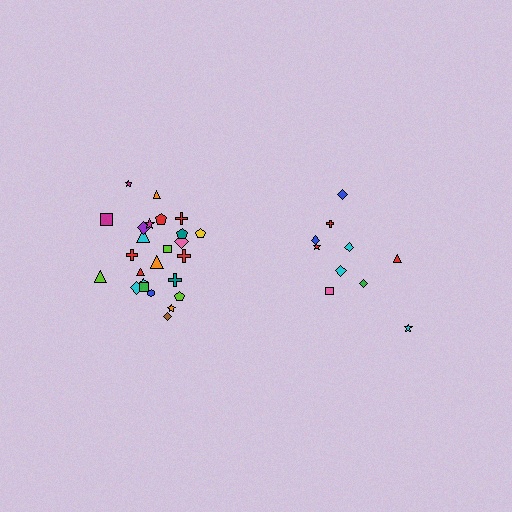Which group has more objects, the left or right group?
The left group.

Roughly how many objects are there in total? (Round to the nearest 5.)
Roughly 35 objects in total.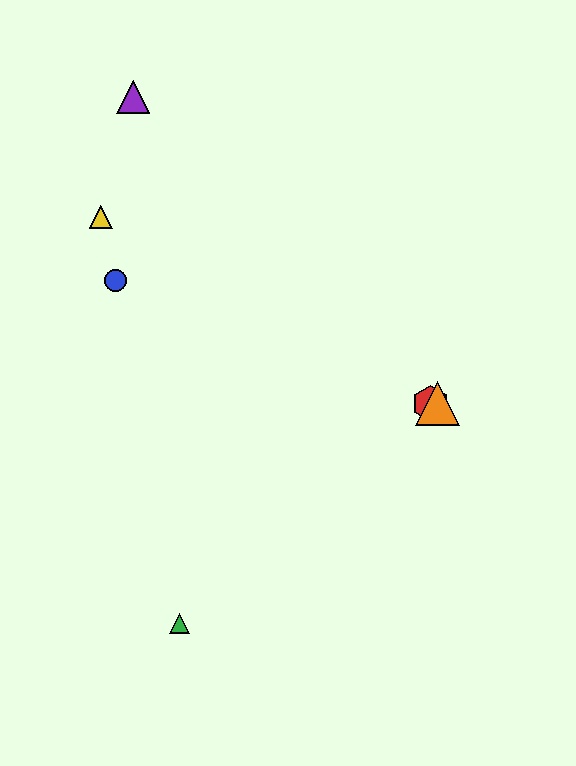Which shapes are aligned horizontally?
The red hexagon, the orange triangle are aligned horizontally.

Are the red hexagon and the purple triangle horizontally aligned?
No, the red hexagon is at y≈403 and the purple triangle is at y≈97.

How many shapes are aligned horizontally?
2 shapes (the red hexagon, the orange triangle) are aligned horizontally.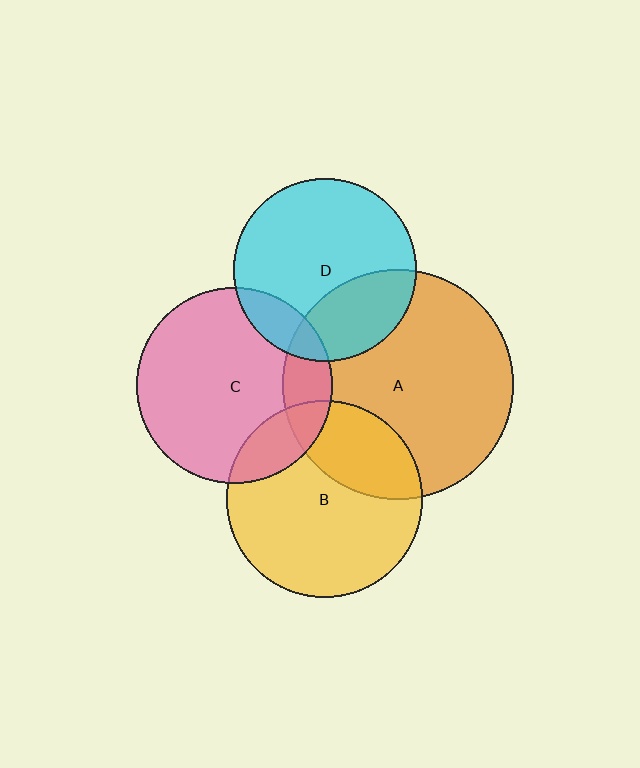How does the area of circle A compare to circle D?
Approximately 1.6 times.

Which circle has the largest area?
Circle A (orange).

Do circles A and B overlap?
Yes.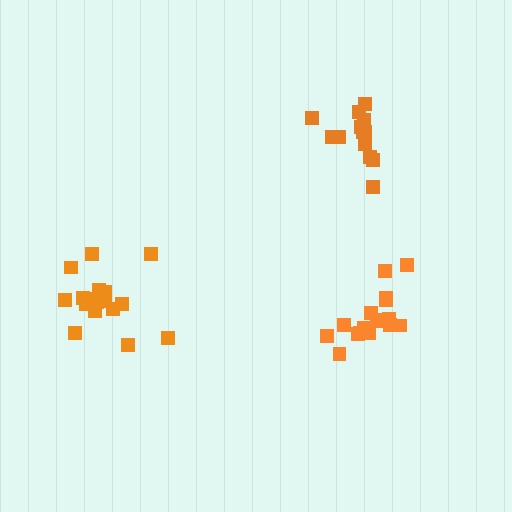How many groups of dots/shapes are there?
There are 3 groups.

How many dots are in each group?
Group 1: 13 dots, Group 2: 17 dots, Group 3: 17 dots (47 total).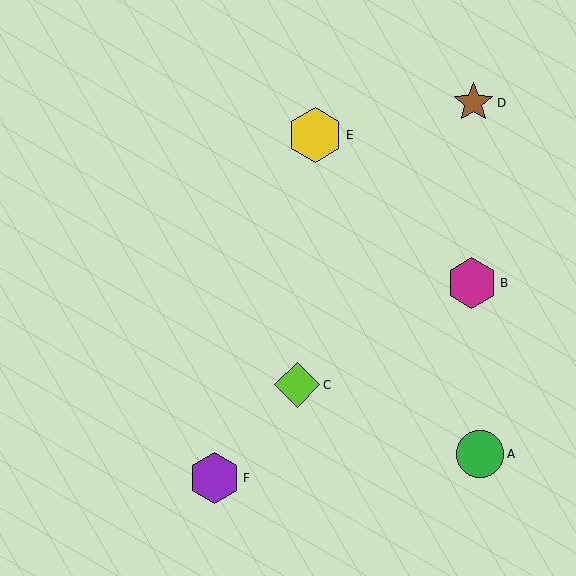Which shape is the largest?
The yellow hexagon (labeled E) is the largest.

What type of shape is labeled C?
Shape C is a lime diamond.